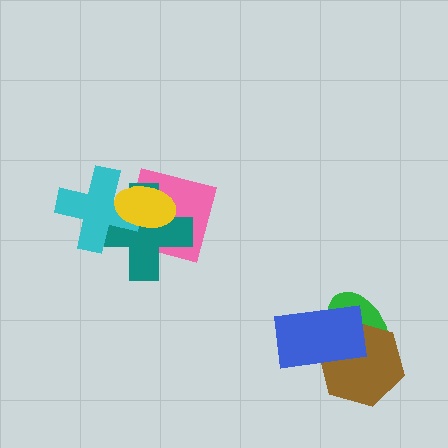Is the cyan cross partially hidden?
Yes, it is partially covered by another shape.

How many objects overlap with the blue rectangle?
2 objects overlap with the blue rectangle.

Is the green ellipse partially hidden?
Yes, it is partially covered by another shape.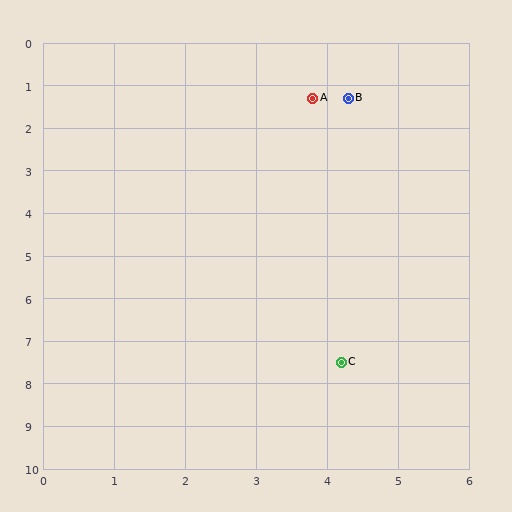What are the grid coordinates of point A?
Point A is at approximately (3.8, 1.3).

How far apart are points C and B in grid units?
Points C and B are about 6.2 grid units apart.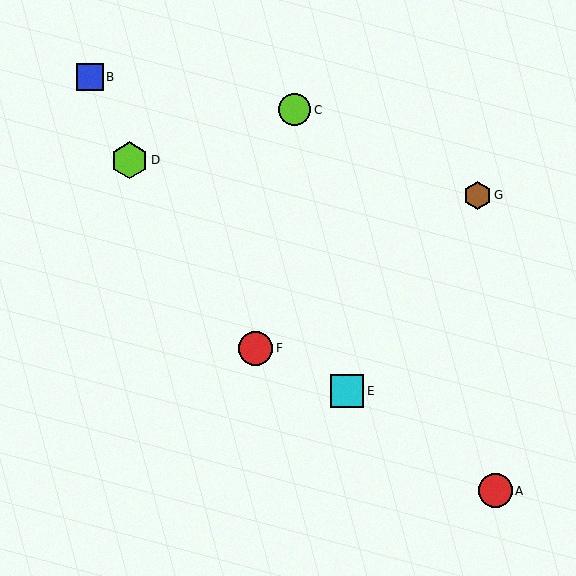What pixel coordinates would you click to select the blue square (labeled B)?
Click at (90, 77) to select the blue square B.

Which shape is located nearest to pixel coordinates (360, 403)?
The cyan square (labeled E) at (347, 391) is nearest to that location.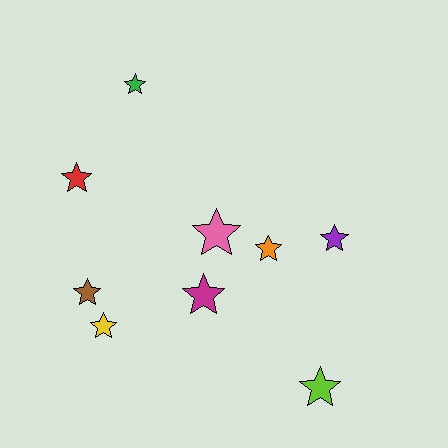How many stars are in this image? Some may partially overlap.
There are 9 stars.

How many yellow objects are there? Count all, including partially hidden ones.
There is 1 yellow object.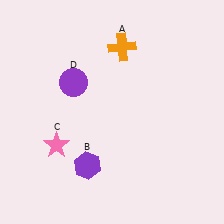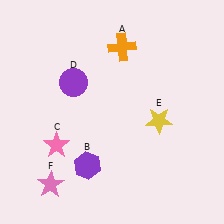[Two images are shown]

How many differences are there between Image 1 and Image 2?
There are 2 differences between the two images.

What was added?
A yellow star (E), a pink star (F) were added in Image 2.